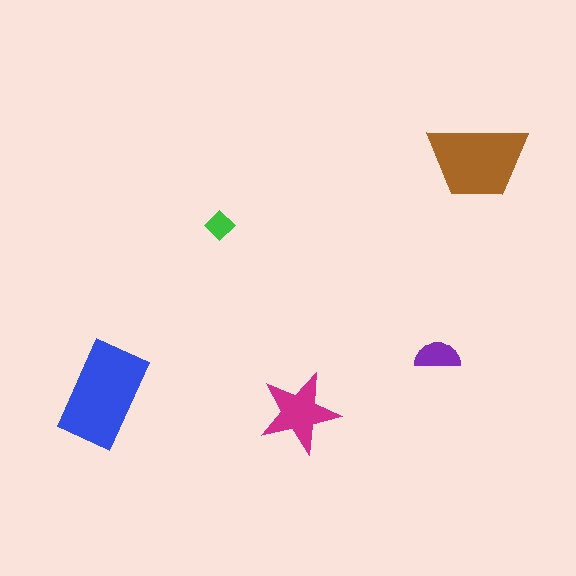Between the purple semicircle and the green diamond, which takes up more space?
The purple semicircle.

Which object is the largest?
The blue rectangle.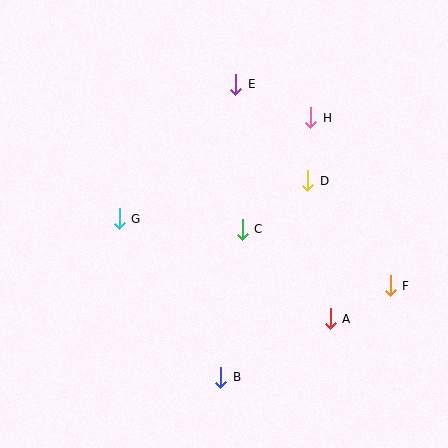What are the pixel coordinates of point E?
Point E is at (236, 84).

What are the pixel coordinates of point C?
Point C is at (242, 229).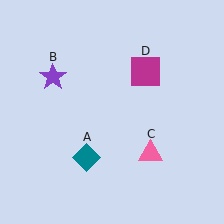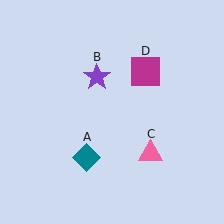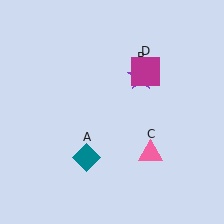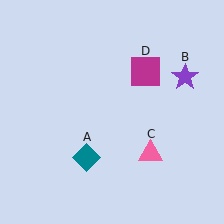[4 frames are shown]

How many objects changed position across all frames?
1 object changed position: purple star (object B).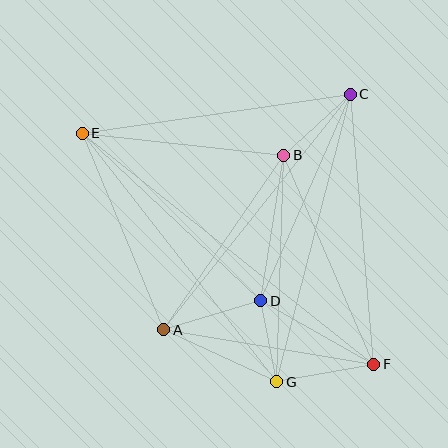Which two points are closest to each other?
Points D and G are closest to each other.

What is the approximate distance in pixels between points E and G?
The distance between E and G is approximately 316 pixels.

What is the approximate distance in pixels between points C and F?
The distance between C and F is approximately 271 pixels.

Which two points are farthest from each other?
Points E and F are farthest from each other.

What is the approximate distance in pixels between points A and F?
The distance between A and F is approximately 213 pixels.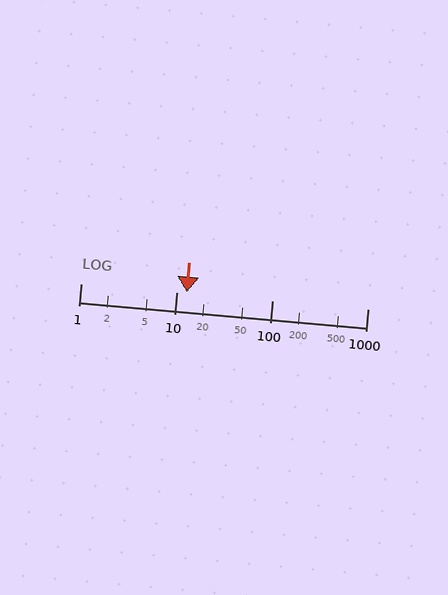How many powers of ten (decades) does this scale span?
The scale spans 3 decades, from 1 to 1000.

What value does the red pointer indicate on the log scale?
The pointer indicates approximately 13.